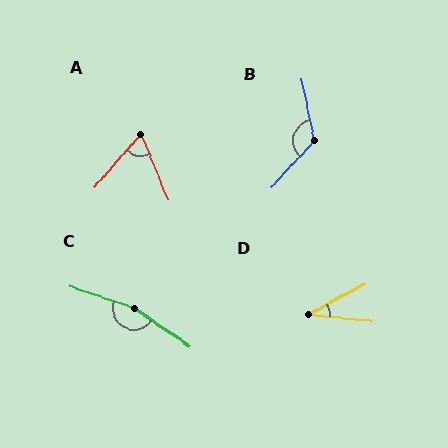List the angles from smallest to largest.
D (35°), A (63°), B (127°), C (165°).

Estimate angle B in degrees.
Approximately 127 degrees.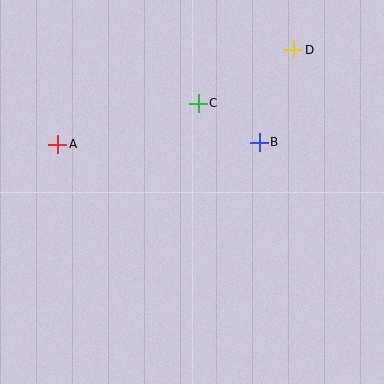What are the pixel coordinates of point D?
Point D is at (294, 50).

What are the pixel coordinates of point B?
Point B is at (259, 142).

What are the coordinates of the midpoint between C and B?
The midpoint between C and B is at (229, 123).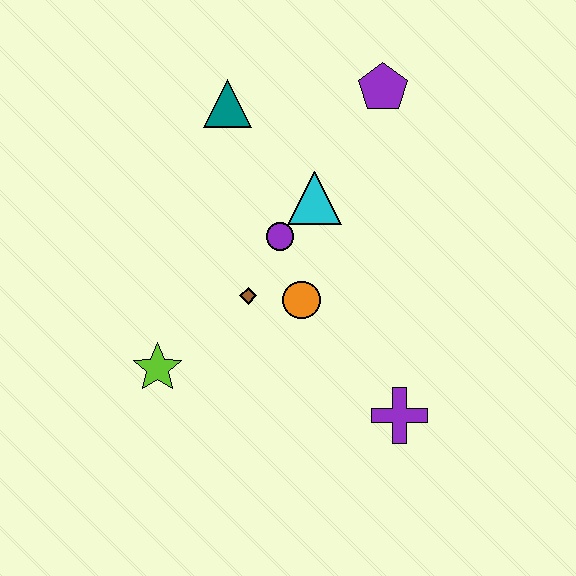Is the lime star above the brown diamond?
No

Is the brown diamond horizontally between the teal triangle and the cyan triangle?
Yes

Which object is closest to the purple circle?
The cyan triangle is closest to the purple circle.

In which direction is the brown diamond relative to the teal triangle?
The brown diamond is below the teal triangle.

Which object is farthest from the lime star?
The purple pentagon is farthest from the lime star.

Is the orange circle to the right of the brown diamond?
Yes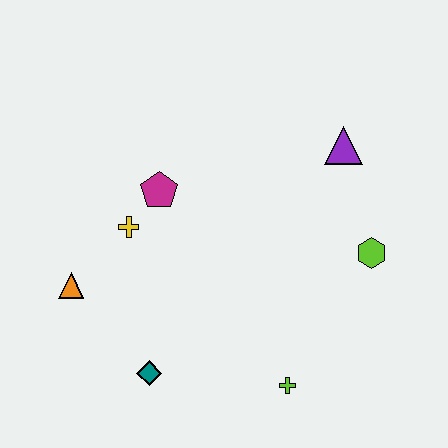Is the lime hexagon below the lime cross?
No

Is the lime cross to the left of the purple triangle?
Yes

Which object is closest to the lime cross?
The teal diamond is closest to the lime cross.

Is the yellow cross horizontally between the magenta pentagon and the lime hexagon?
No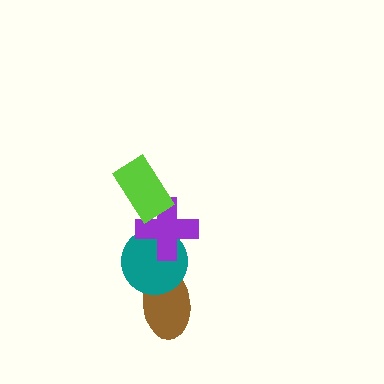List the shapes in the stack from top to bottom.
From top to bottom: the lime rectangle, the purple cross, the teal circle, the brown ellipse.